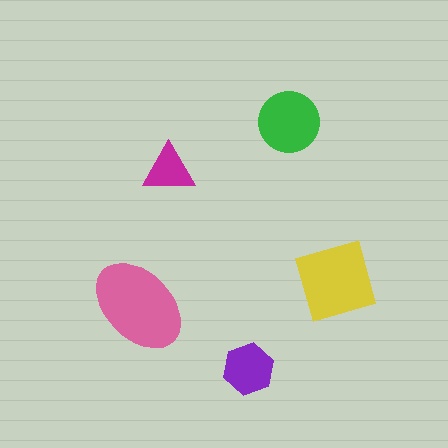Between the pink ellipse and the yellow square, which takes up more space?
The pink ellipse.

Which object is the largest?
The pink ellipse.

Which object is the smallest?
The magenta triangle.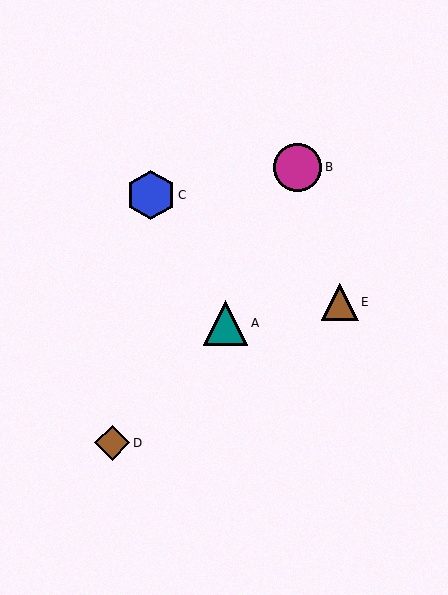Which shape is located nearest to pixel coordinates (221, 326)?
The teal triangle (labeled A) at (225, 323) is nearest to that location.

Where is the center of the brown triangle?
The center of the brown triangle is at (340, 302).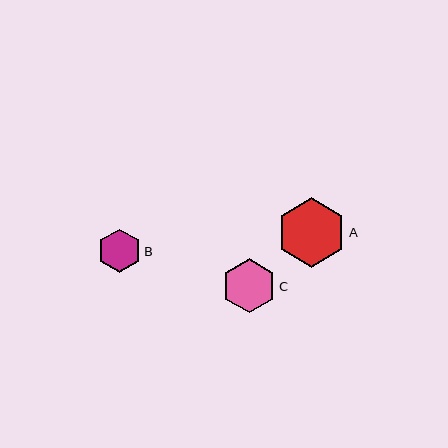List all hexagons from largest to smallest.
From largest to smallest: A, C, B.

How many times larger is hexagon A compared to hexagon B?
Hexagon A is approximately 1.6 times the size of hexagon B.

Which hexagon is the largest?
Hexagon A is the largest with a size of approximately 69 pixels.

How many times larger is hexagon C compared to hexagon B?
Hexagon C is approximately 1.2 times the size of hexagon B.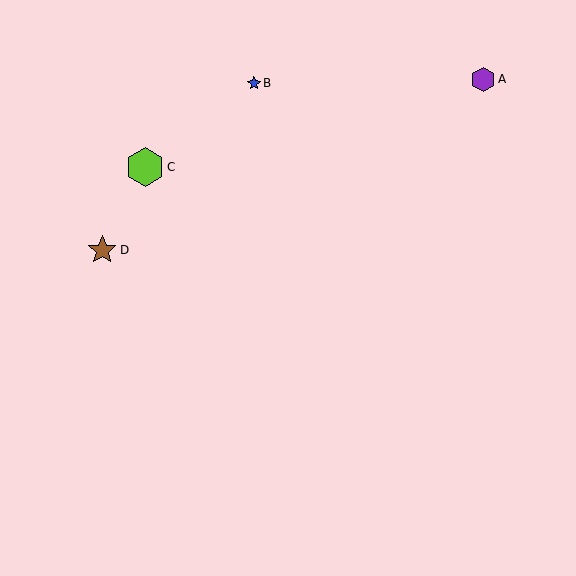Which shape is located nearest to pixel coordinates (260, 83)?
The blue star (labeled B) at (254, 83) is nearest to that location.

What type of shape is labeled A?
Shape A is a purple hexagon.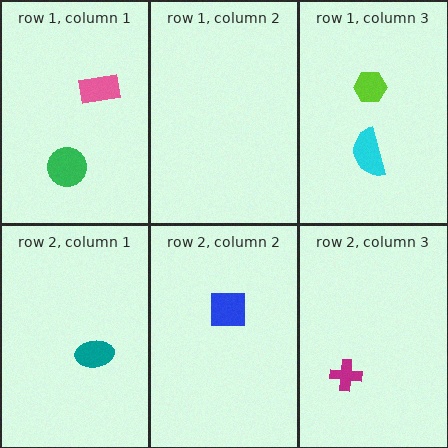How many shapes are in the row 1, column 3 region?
2.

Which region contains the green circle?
The row 1, column 1 region.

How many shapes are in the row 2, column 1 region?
1.